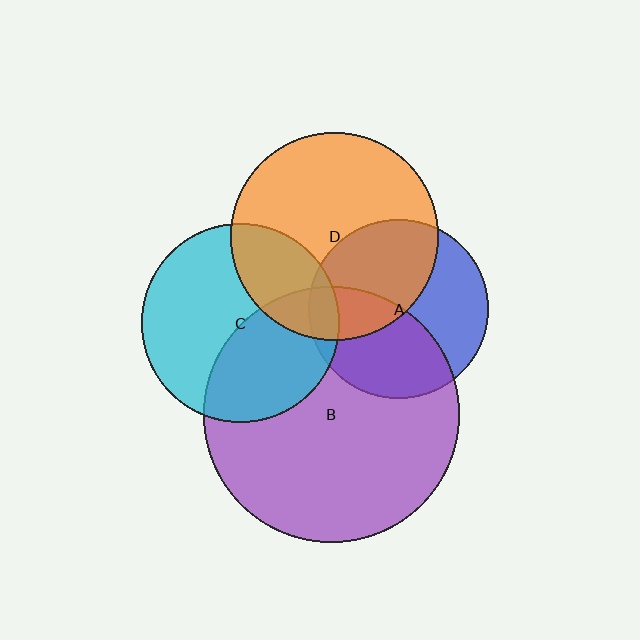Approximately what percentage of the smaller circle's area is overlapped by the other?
Approximately 45%.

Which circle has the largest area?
Circle B (purple).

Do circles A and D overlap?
Yes.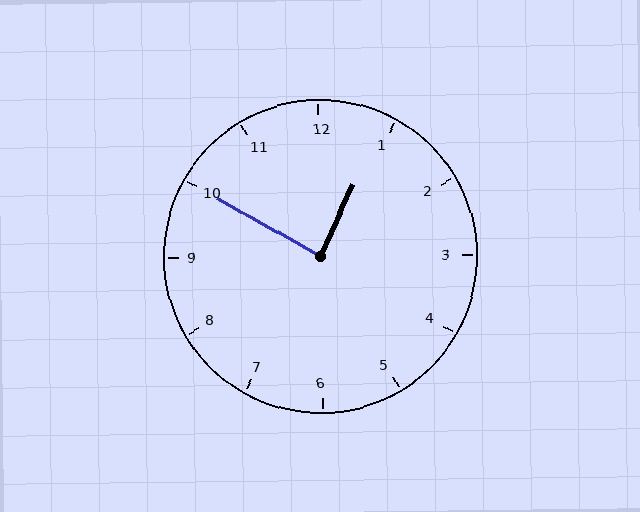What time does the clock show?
12:50.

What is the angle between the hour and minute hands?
Approximately 85 degrees.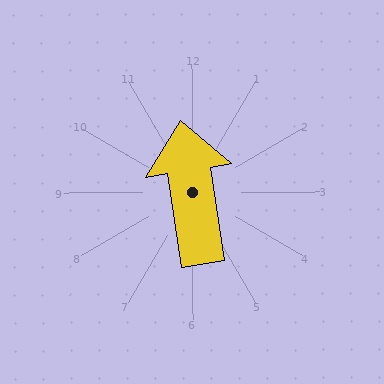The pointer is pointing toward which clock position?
Roughly 12 o'clock.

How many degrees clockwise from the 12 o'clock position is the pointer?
Approximately 351 degrees.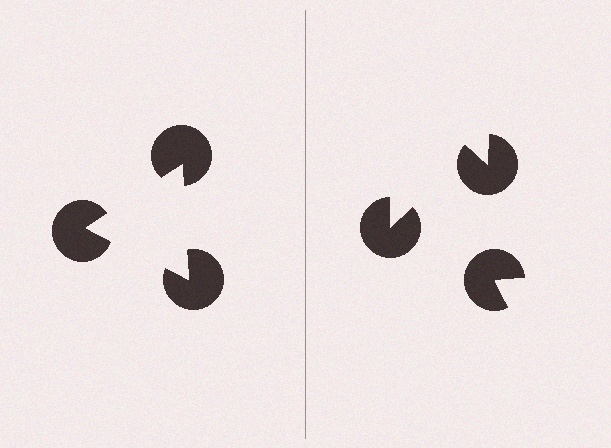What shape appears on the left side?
An illusory triangle.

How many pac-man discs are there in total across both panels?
6 — 3 on each side.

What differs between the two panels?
The pac-man discs are positioned identically on both sides; only the wedge orientations differ. On the left they align to a triangle; on the right they are misaligned.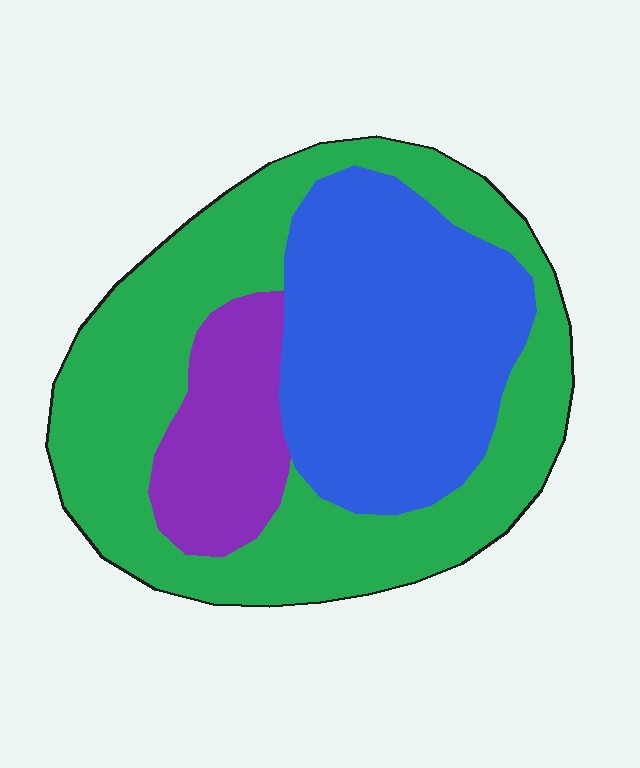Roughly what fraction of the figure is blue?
Blue takes up between a quarter and a half of the figure.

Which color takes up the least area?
Purple, at roughly 15%.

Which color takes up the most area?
Green, at roughly 50%.